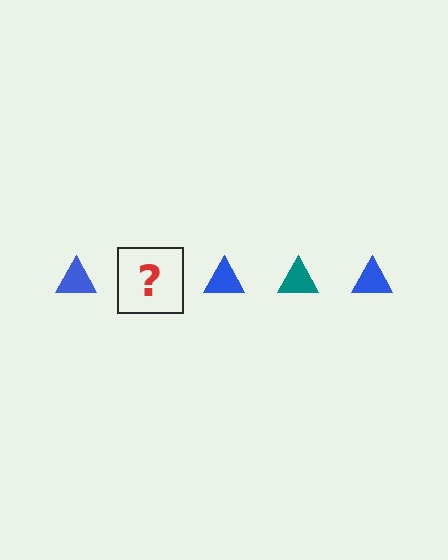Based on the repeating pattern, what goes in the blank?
The blank should be a teal triangle.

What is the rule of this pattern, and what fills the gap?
The rule is that the pattern cycles through blue, teal triangles. The gap should be filled with a teal triangle.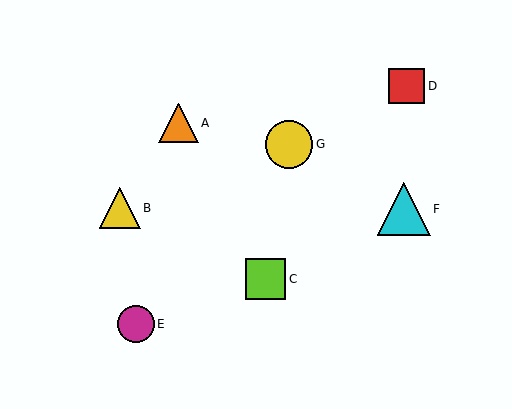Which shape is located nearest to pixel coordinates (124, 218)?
The yellow triangle (labeled B) at (120, 208) is nearest to that location.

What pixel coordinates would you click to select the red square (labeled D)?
Click at (407, 86) to select the red square D.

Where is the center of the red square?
The center of the red square is at (407, 86).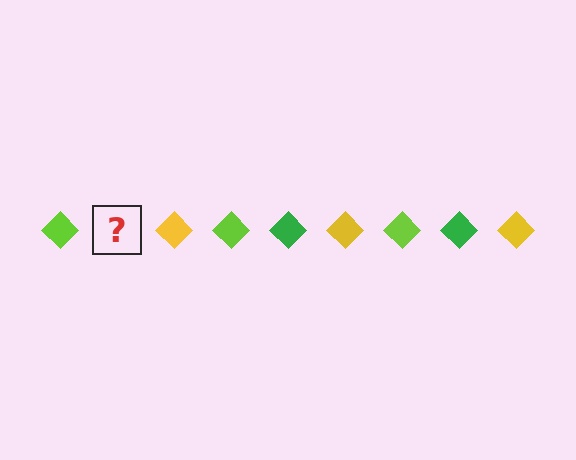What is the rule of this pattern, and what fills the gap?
The rule is that the pattern cycles through lime, green, yellow diamonds. The gap should be filled with a green diamond.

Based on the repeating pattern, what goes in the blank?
The blank should be a green diamond.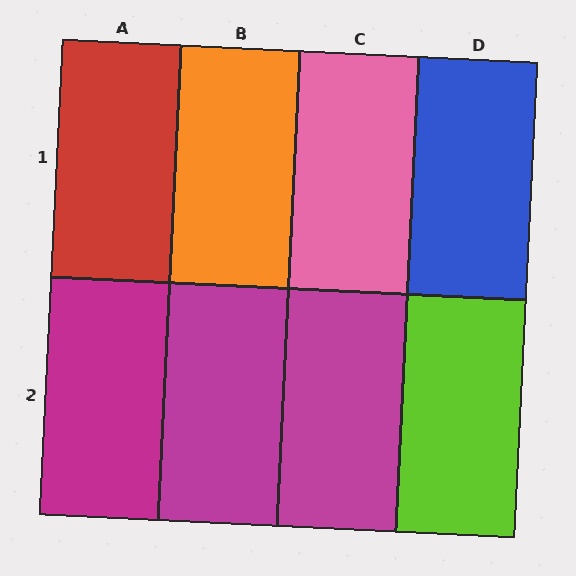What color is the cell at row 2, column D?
Lime.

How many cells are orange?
1 cell is orange.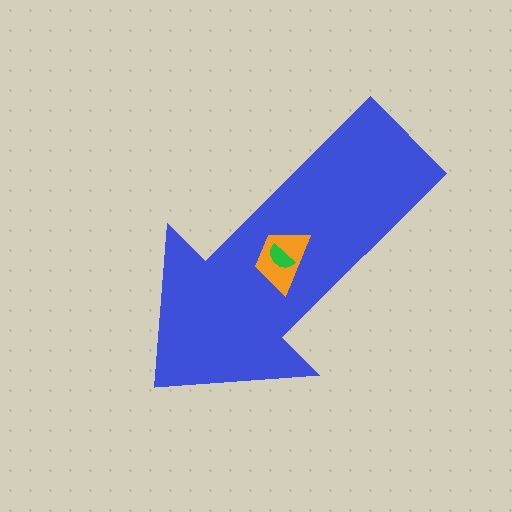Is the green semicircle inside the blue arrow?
Yes.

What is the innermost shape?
The green semicircle.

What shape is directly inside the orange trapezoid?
The green semicircle.